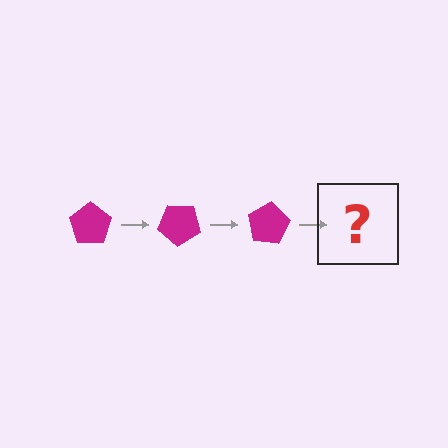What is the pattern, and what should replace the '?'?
The pattern is that the pentagon rotates 40 degrees each step. The '?' should be a magenta pentagon rotated 120 degrees.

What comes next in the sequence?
The next element should be a magenta pentagon rotated 120 degrees.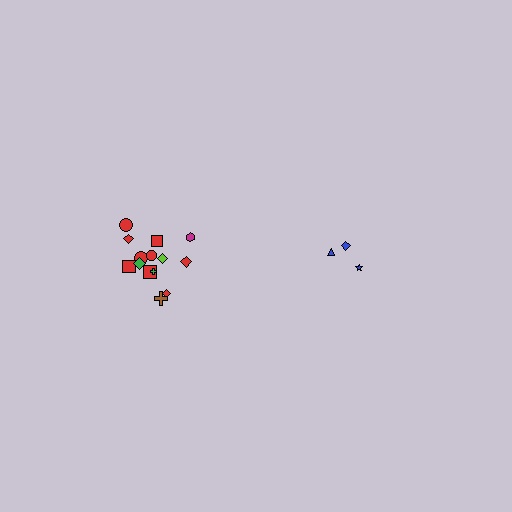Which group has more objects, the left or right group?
The left group.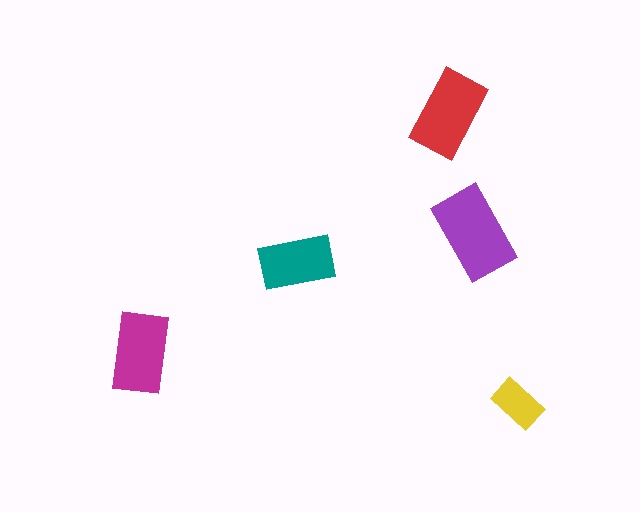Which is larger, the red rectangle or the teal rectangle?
The red one.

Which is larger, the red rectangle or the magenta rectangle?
The red one.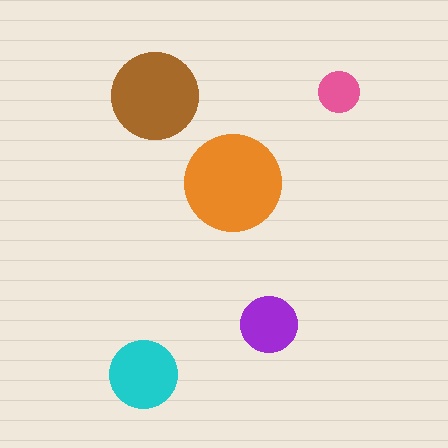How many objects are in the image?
There are 5 objects in the image.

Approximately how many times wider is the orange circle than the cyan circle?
About 1.5 times wider.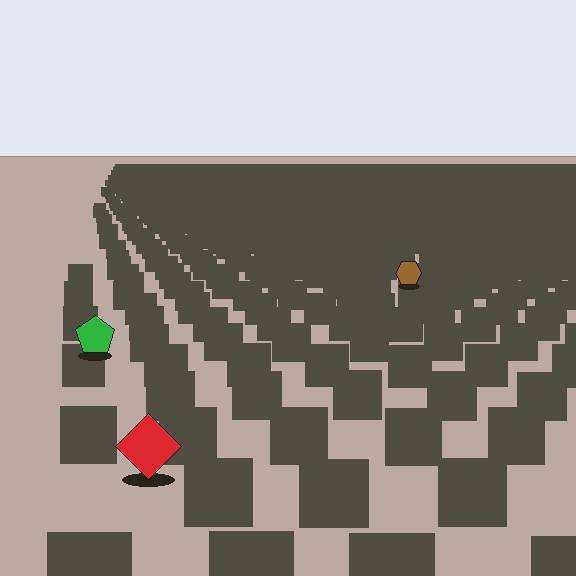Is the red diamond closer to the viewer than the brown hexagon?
Yes. The red diamond is closer — you can tell from the texture gradient: the ground texture is coarser near it.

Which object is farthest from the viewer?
The brown hexagon is farthest from the viewer. It appears smaller and the ground texture around it is denser.